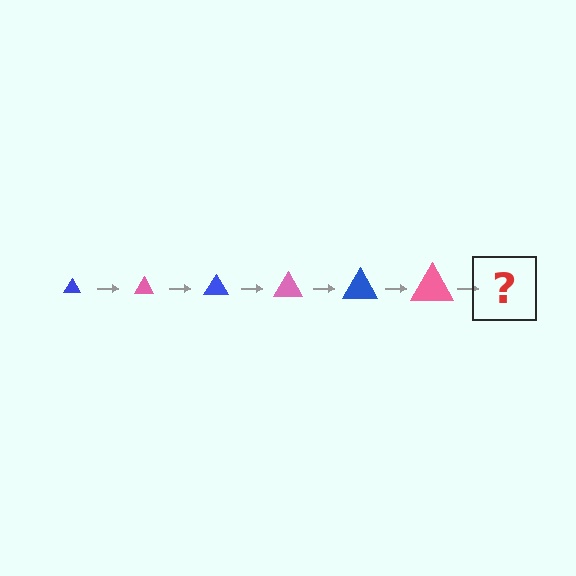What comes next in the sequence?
The next element should be a blue triangle, larger than the previous one.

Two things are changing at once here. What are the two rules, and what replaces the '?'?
The two rules are that the triangle grows larger each step and the color cycles through blue and pink. The '?' should be a blue triangle, larger than the previous one.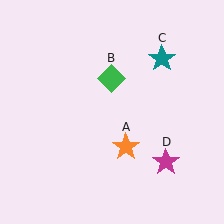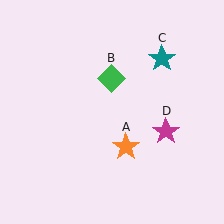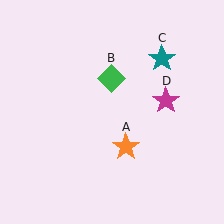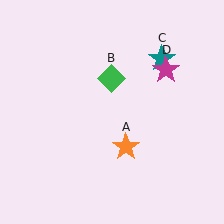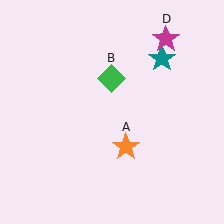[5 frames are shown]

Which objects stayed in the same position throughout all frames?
Orange star (object A) and green diamond (object B) and teal star (object C) remained stationary.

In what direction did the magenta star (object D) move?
The magenta star (object D) moved up.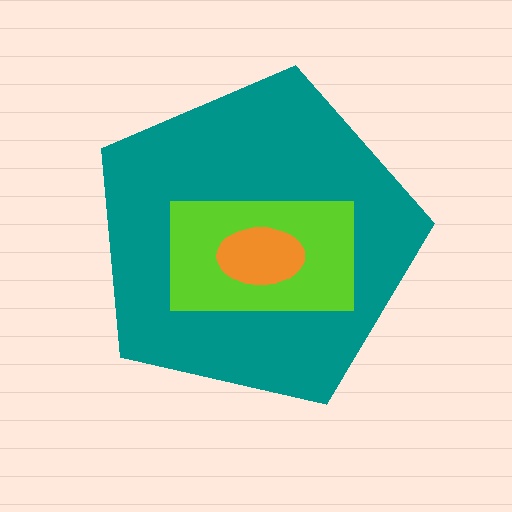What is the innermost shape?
The orange ellipse.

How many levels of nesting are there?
3.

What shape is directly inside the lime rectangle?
The orange ellipse.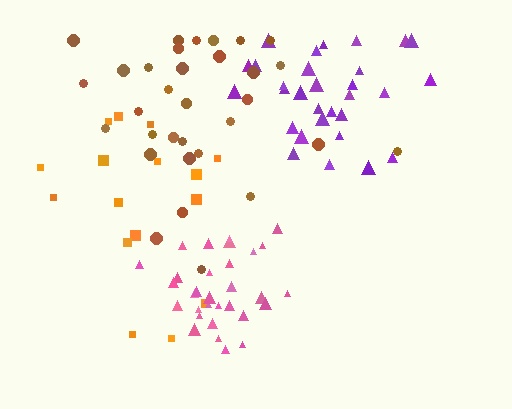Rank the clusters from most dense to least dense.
pink, purple, brown, orange.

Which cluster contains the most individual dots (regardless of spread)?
Brown (32).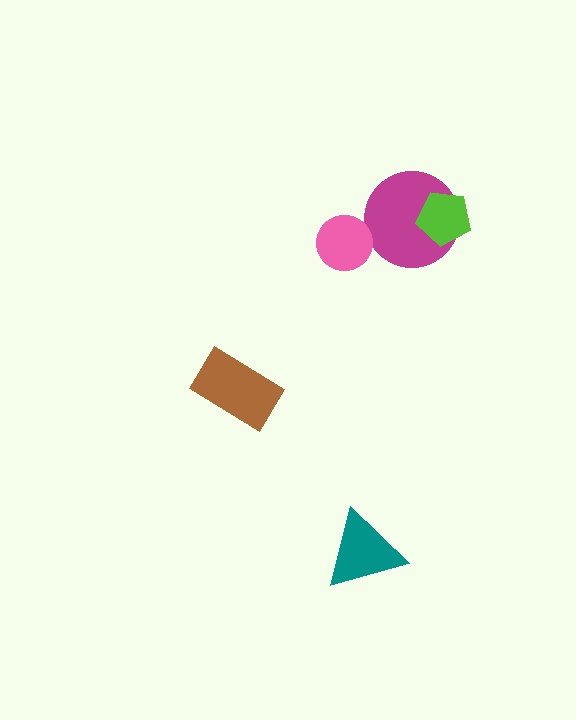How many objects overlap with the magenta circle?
1 object overlaps with the magenta circle.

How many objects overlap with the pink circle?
0 objects overlap with the pink circle.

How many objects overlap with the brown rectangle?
0 objects overlap with the brown rectangle.